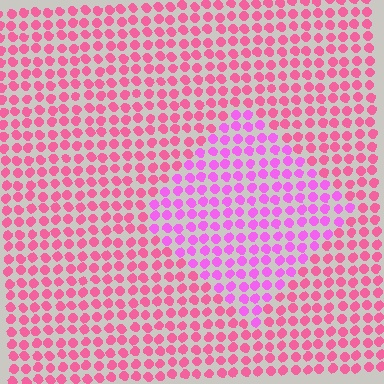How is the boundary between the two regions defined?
The boundary is defined purely by a slight shift in hue (about 34 degrees). Spacing, size, and orientation are identical on both sides.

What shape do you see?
I see a diamond.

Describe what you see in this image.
The image is filled with small pink elements in a uniform arrangement. A diamond-shaped region is visible where the elements are tinted to a slightly different hue, forming a subtle color boundary.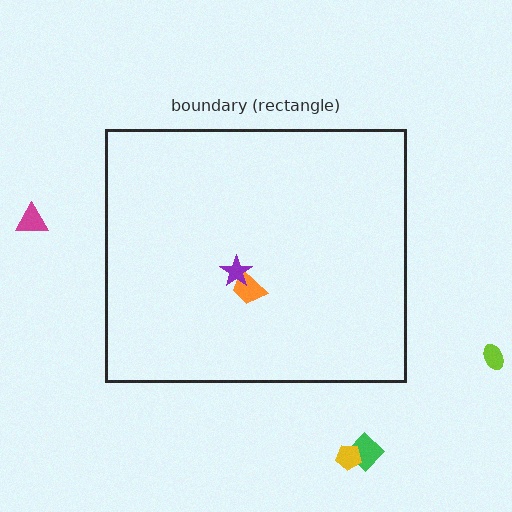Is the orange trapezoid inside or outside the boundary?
Inside.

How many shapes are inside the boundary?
2 inside, 4 outside.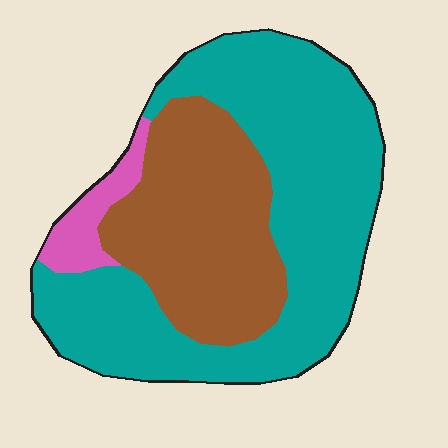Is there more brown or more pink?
Brown.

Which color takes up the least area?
Pink, at roughly 5%.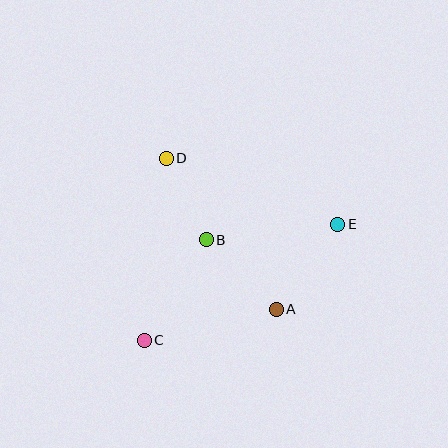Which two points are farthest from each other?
Points C and E are farthest from each other.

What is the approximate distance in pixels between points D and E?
The distance between D and E is approximately 184 pixels.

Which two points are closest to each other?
Points B and D are closest to each other.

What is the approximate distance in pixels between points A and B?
The distance between A and B is approximately 99 pixels.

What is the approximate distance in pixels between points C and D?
The distance between C and D is approximately 183 pixels.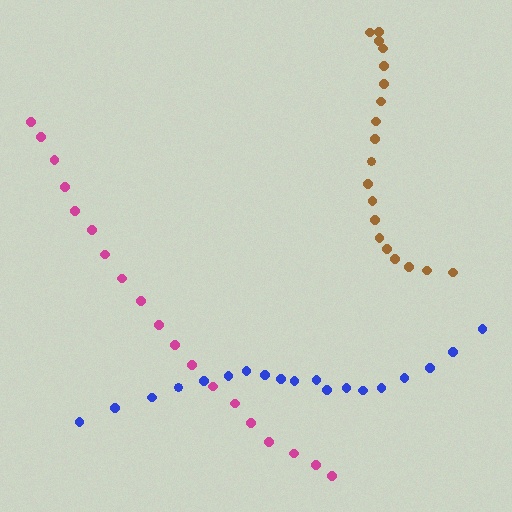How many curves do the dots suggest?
There are 3 distinct paths.